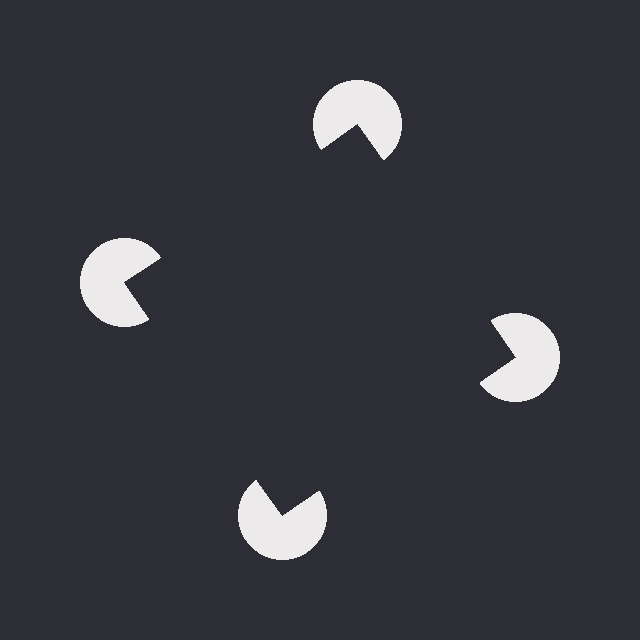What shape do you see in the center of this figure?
An illusory square — its edges are inferred from the aligned wedge cuts in the pac-man discs, not physically drawn.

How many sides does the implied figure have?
4 sides.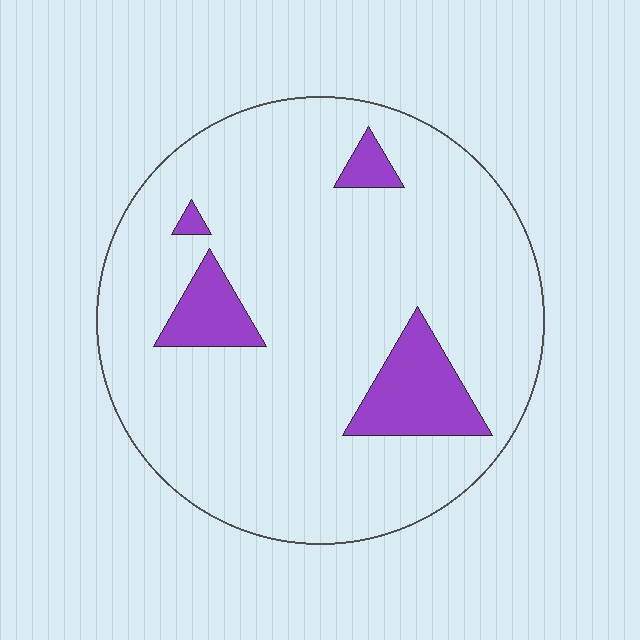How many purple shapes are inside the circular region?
4.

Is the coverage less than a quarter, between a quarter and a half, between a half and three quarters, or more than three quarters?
Less than a quarter.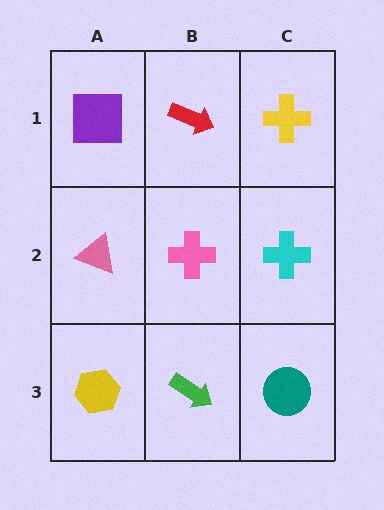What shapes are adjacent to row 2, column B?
A red arrow (row 1, column B), a green arrow (row 3, column B), a pink triangle (row 2, column A), a cyan cross (row 2, column C).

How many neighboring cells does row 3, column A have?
2.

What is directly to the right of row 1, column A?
A red arrow.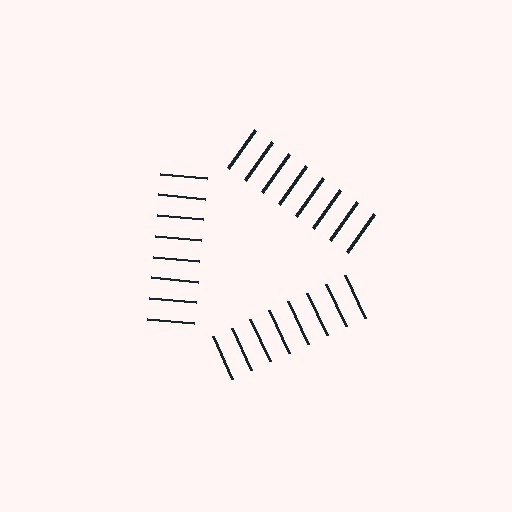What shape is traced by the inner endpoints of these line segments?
An illusory triangle — the line segments terminate on its edges but no continuous stroke is drawn.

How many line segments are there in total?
24 — 8 along each of the 3 edges.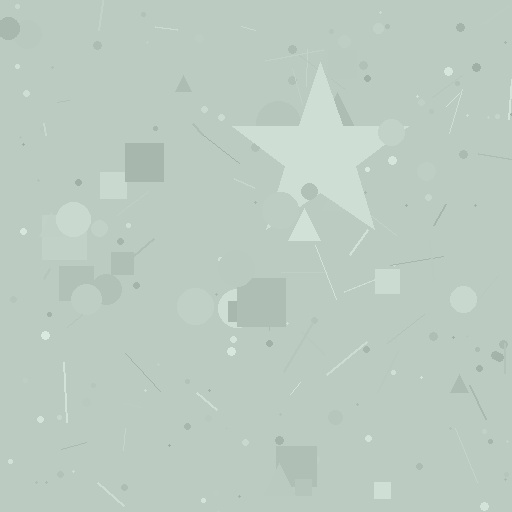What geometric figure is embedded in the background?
A star is embedded in the background.